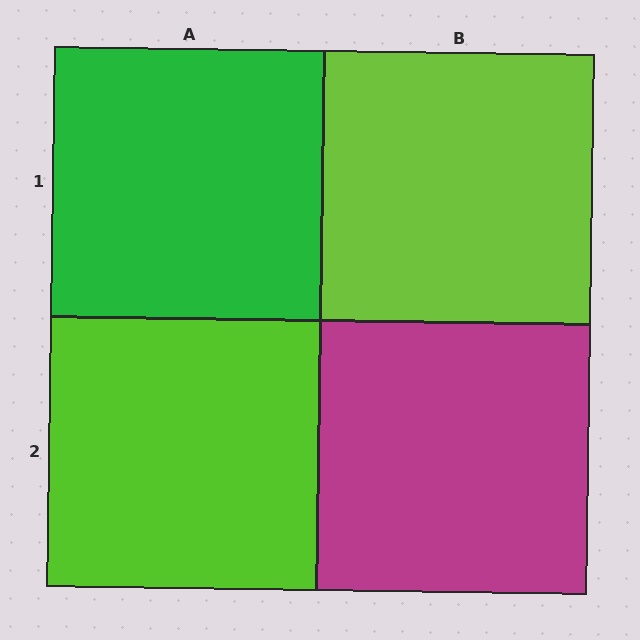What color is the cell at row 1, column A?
Green.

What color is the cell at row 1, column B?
Lime.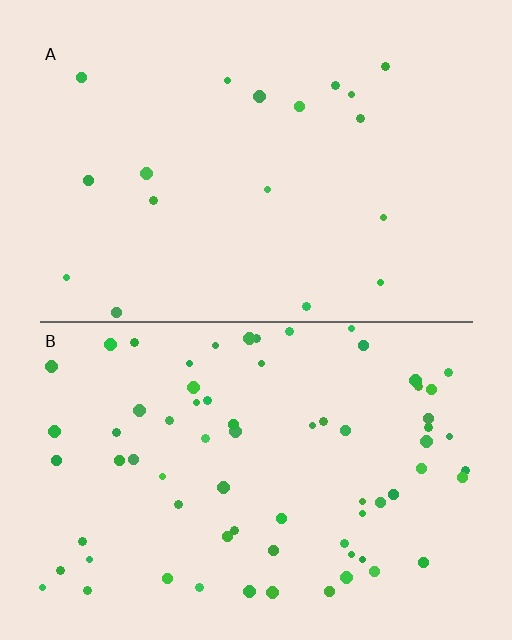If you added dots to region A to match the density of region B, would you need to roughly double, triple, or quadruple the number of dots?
Approximately quadruple.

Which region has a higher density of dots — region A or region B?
B (the bottom).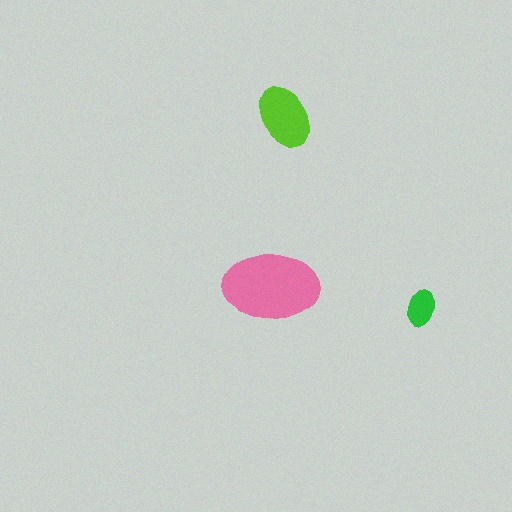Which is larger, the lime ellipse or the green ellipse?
The lime one.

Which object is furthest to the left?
The pink ellipse is leftmost.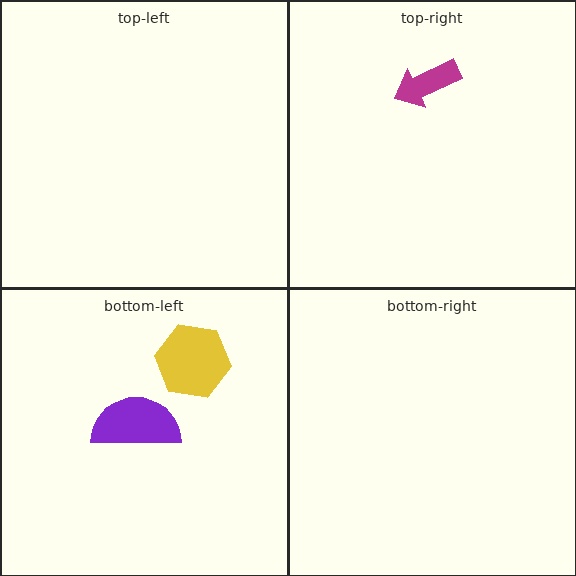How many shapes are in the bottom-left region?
2.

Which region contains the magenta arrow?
The top-right region.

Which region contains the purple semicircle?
The bottom-left region.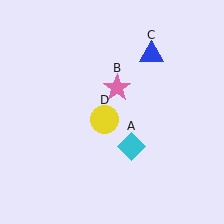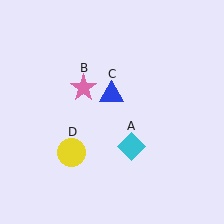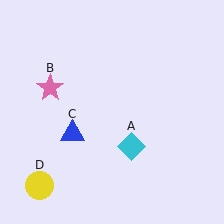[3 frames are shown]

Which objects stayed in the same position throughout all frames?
Cyan diamond (object A) remained stationary.